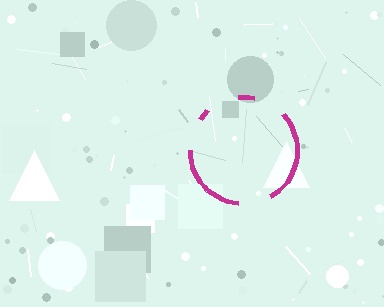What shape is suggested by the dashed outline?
The dashed outline suggests a circle.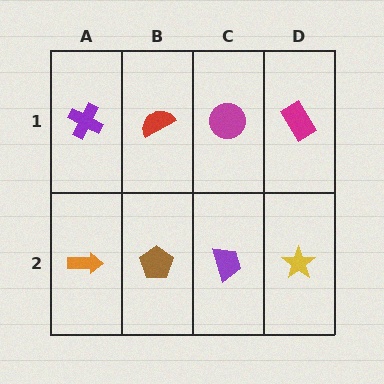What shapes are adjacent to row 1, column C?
A purple trapezoid (row 2, column C), a red semicircle (row 1, column B), a magenta rectangle (row 1, column D).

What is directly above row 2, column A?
A purple cross.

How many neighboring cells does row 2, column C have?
3.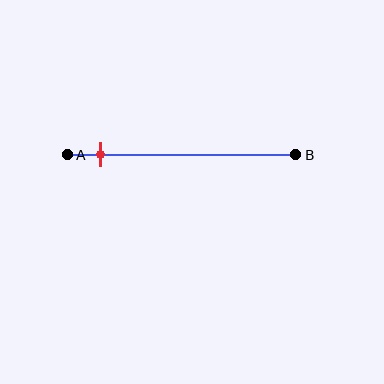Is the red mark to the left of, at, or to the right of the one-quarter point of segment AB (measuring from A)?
The red mark is to the left of the one-quarter point of segment AB.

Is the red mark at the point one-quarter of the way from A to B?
No, the mark is at about 15% from A, not at the 25% one-quarter point.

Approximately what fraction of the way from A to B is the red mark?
The red mark is approximately 15% of the way from A to B.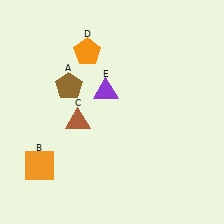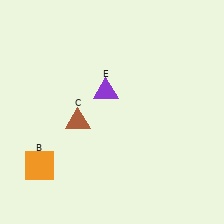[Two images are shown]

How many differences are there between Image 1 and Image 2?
There are 2 differences between the two images.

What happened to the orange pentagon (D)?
The orange pentagon (D) was removed in Image 2. It was in the top-left area of Image 1.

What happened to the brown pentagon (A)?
The brown pentagon (A) was removed in Image 2. It was in the top-left area of Image 1.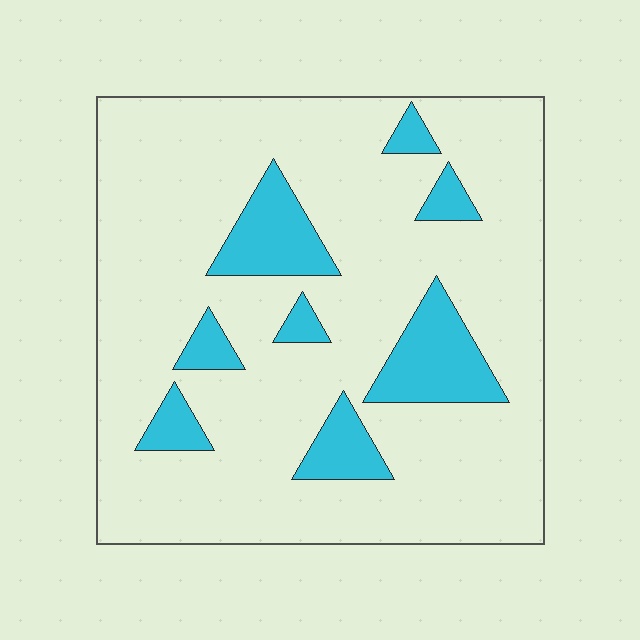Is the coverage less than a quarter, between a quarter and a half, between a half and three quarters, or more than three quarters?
Less than a quarter.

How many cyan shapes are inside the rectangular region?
8.